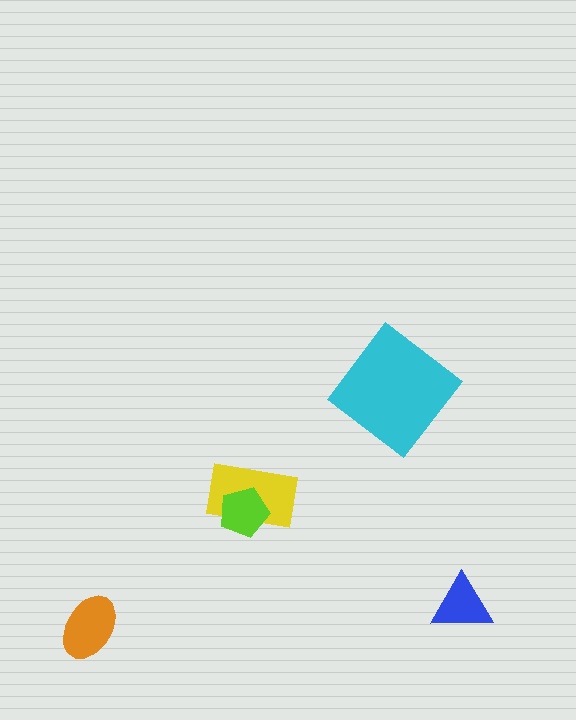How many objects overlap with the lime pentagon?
1 object overlaps with the lime pentagon.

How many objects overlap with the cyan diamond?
0 objects overlap with the cyan diamond.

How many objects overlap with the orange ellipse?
0 objects overlap with the orange ellipse.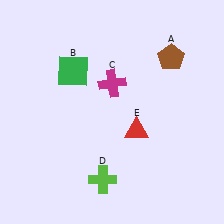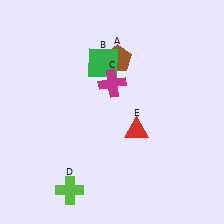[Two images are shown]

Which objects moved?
The objects that moved are: the brown pentagon (A), the green square (B), the lime cross (D).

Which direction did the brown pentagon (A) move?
The brown pentagon (A) moved left.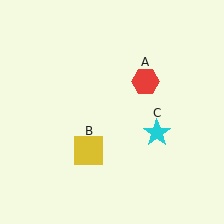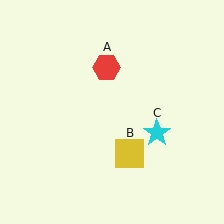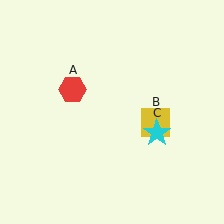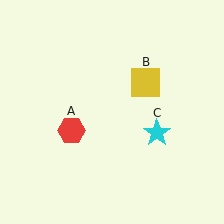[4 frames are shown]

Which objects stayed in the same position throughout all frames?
Cyan star (object C) remained stationary.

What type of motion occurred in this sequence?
The red hexagon (object A), yellow square (object B) rotated counterclockwise around the center of the scene.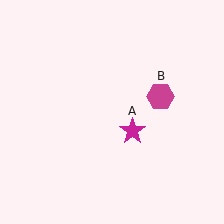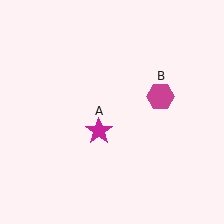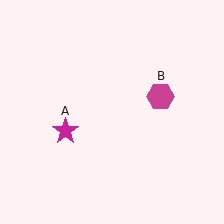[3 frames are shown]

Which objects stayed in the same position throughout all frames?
Magenta hexagon (object B) remained stationary.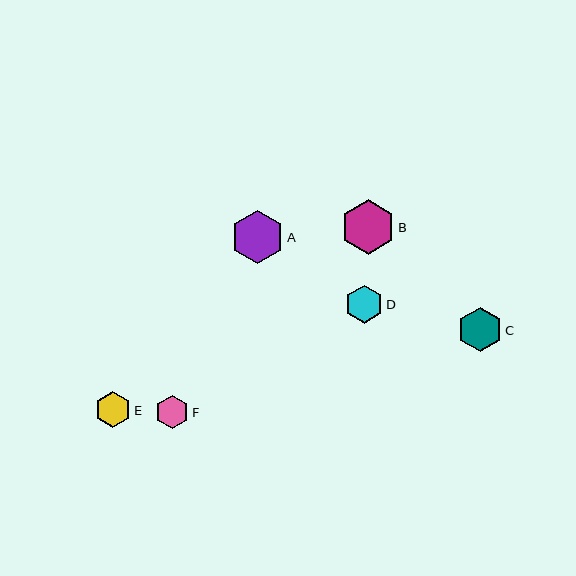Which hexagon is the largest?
Hexagon B is the largest with a size of approximately 54 pixels.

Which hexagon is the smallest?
Hexagon F is the smallest with a size of approximately 33 pixels.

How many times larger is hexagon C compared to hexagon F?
Hexagon C is approximately 1.3 times the size of hexagon F.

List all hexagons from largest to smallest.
From largest to smallest: B, A, C, D, E, F.